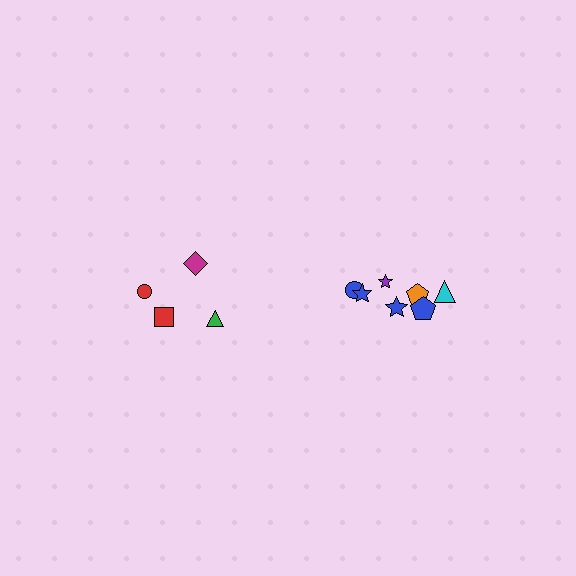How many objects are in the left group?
There are 4 objects.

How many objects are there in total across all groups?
There are 11 objects.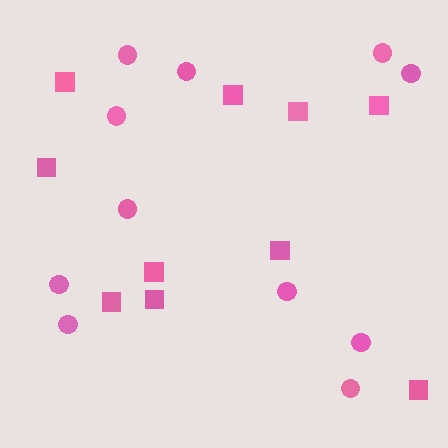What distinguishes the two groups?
There are 2 groups: one group of squares (10) and one group of circles (11).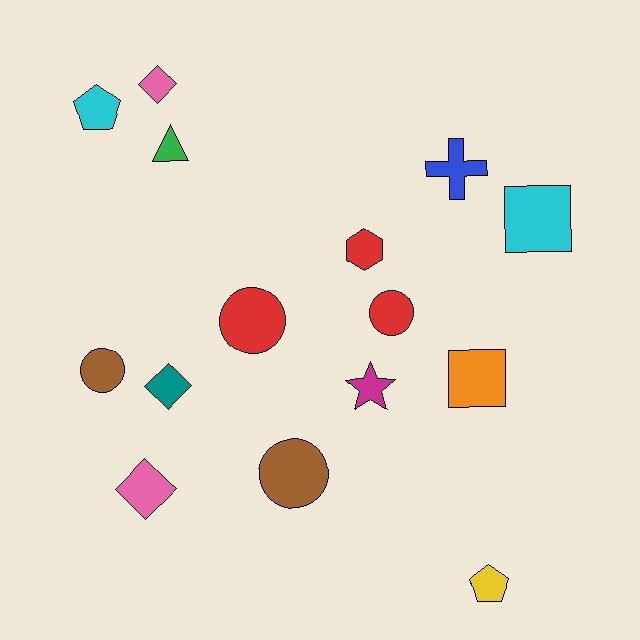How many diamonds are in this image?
There are 3 diamonds.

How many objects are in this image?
There are 15 objects.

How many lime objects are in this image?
There are no lime objects.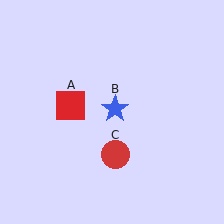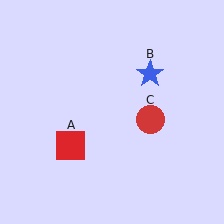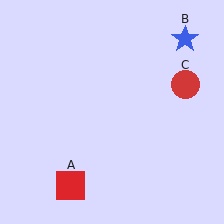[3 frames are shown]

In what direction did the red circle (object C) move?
The red circle (object C) moved up and to the right.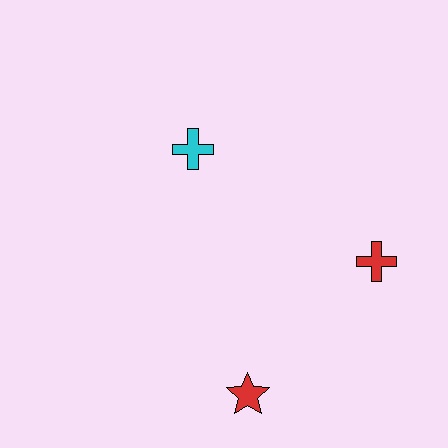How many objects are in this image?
There are 3 objects.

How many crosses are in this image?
There are 2 crosses.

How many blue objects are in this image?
There are no blue objects.